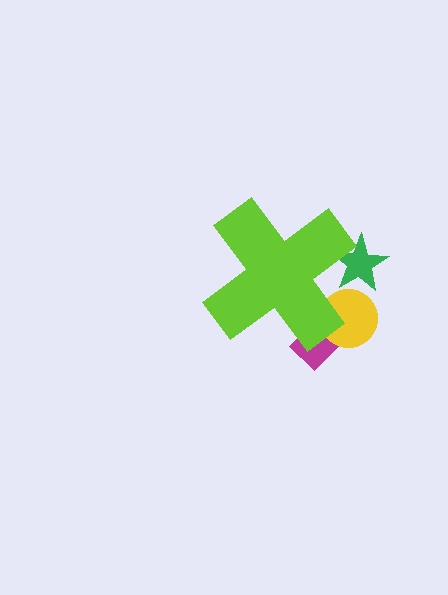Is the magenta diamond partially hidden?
Yes, the magenta diamond is partially hidden behind the lime cross.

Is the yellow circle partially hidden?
Yes, the yellow circle is partially hidden behind the lime cross.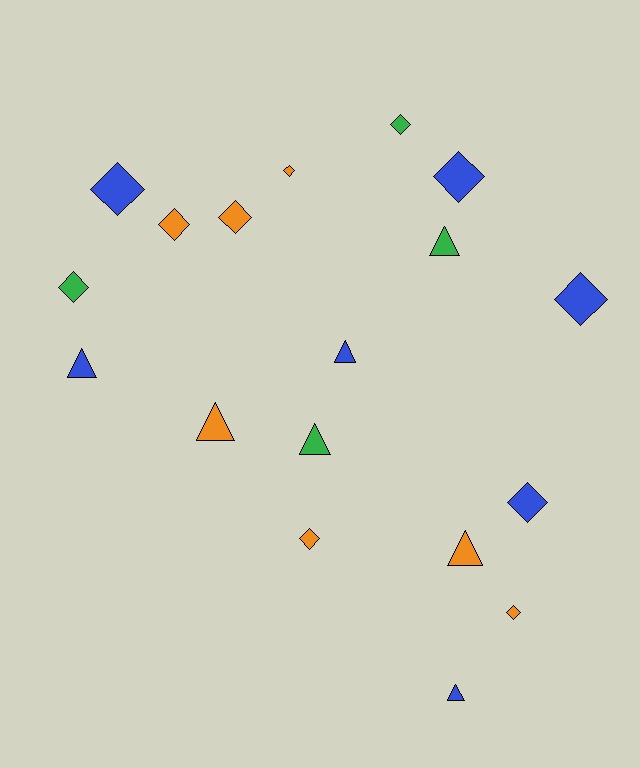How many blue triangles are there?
There are 3 blue triangles.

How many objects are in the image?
There are 18 objects.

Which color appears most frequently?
Orange, with 7 objects.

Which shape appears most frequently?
Diamond, with 11 objects.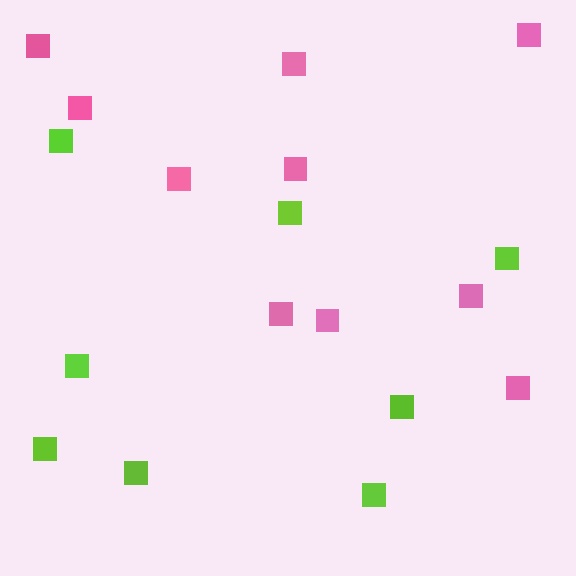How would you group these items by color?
There are 2 groups: one group of pink squares (10) and one group of lime squares (8).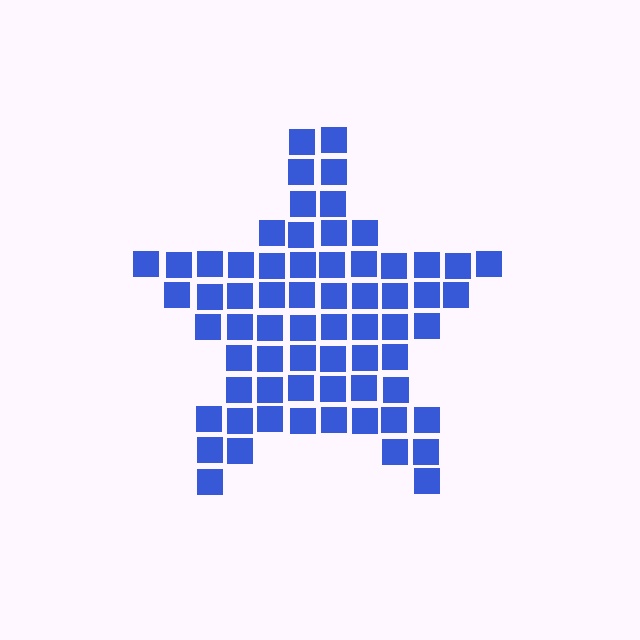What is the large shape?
The large shape is a star.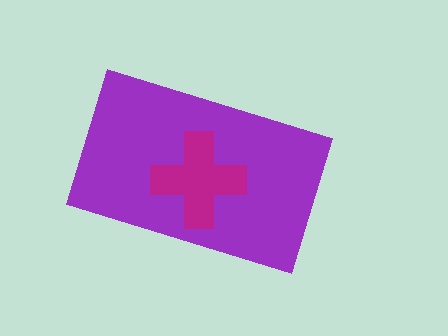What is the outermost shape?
The purple rectangle.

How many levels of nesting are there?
2.